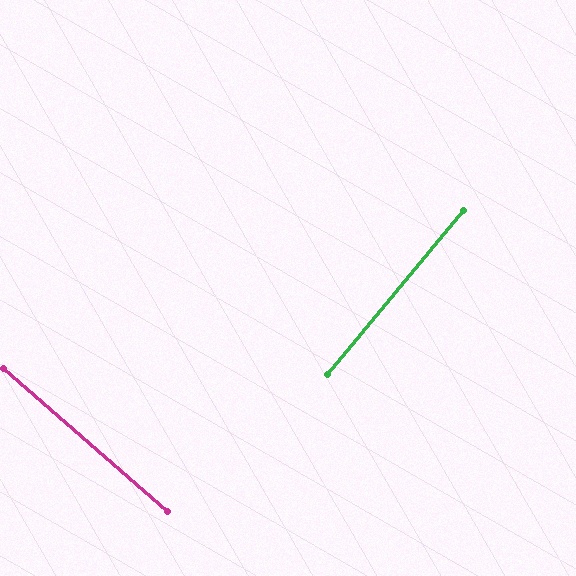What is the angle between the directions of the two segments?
Approximately 89 degrees.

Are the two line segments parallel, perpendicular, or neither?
Perpendicular — they meet at approximately 89°.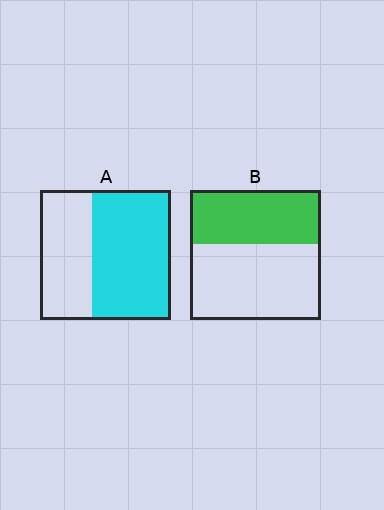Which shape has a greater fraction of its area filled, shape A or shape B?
Shape A.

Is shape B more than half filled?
No.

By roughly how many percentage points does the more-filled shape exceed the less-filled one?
By roughly 20 percentage points (A over B).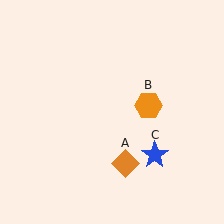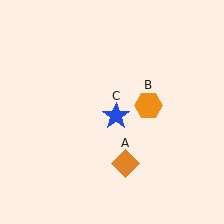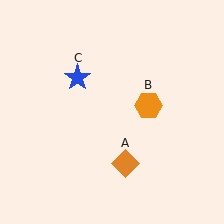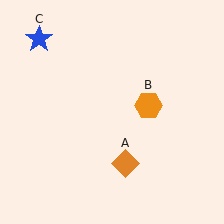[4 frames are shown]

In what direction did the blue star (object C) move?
The blue star (object C) moved up and to the left.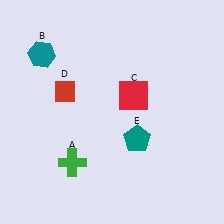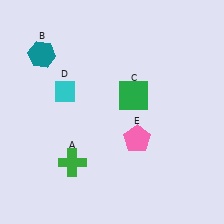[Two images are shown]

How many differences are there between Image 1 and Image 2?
There are 3 differences between the two images.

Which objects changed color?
C changed from red to green. D changed from red to cyan. E changed from teal to pink.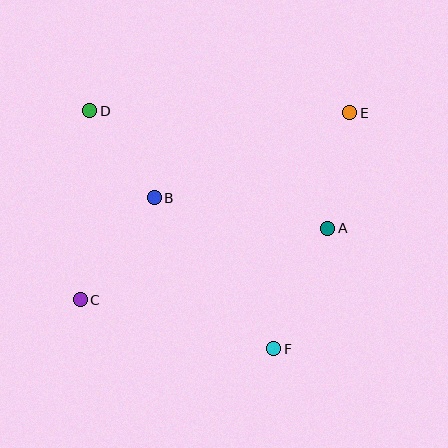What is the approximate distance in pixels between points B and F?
The distance between B and F is approximately 193 pixels.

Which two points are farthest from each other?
Points C and E are farthest from each other.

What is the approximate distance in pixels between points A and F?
The distance between A and F is approximately 132 pixels.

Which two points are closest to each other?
Points B and D are closest to each other.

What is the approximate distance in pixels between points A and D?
The distance between A and D is approximately 265 pixels.